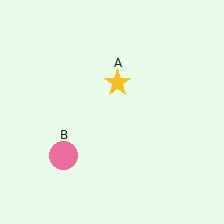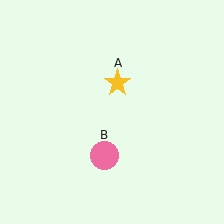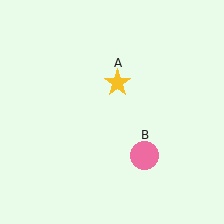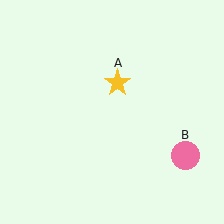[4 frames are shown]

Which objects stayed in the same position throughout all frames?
Yellow star (object A) remained stationary.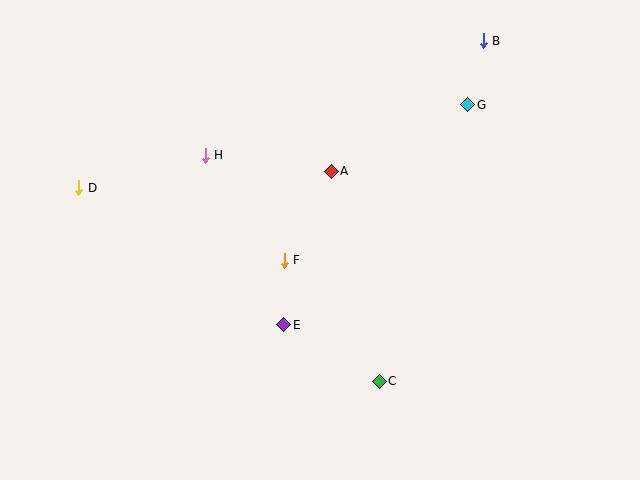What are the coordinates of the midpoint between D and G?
The midpoint between D and G is at (273, 146).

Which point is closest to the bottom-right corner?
Point C is closest to the bottom-right corner.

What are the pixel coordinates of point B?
Point B is at (483, 41).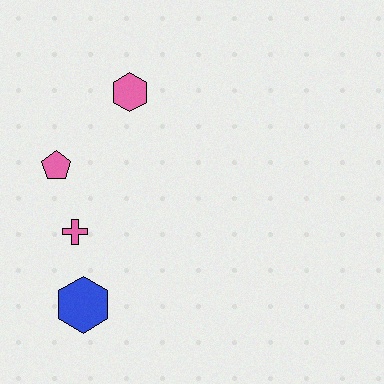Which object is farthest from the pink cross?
The pink hexagon is farthest from the pink cross.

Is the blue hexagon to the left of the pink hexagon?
Yes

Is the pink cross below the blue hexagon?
No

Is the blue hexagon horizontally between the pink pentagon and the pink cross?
No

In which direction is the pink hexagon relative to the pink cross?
The pink hexagon is above the pink cross.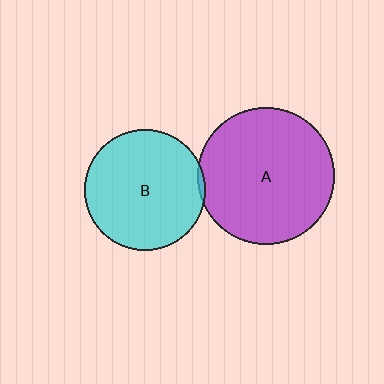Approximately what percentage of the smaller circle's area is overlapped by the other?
Approximately 5%.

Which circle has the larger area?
Circle A (purple).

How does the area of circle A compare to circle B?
Approximately 1.3 times.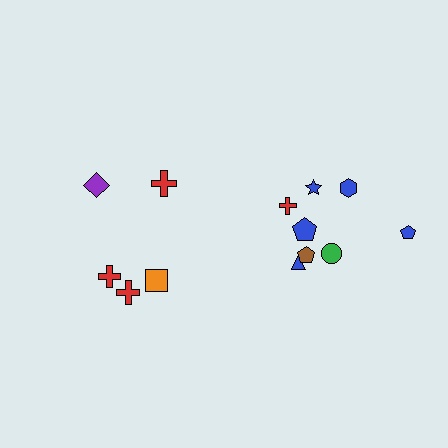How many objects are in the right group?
There are 8 objects.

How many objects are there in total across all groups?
There are 13 objects.